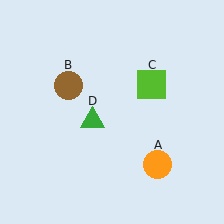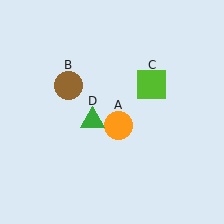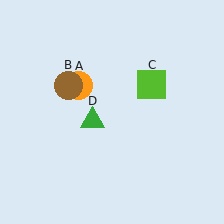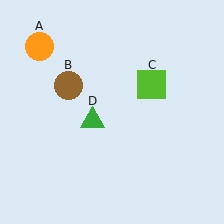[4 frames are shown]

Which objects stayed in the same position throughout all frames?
Brown circle (object B) and lime square (object C) and green triangle (object D) remained stationary.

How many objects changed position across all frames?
1 object changed position: orange circle (object A).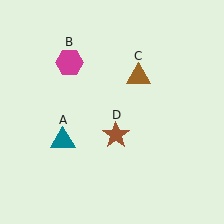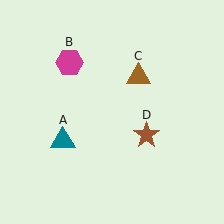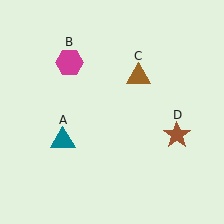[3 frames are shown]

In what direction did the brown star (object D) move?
The brown star (object D) moved right.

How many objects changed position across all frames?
1 object changed position: brown star (object D).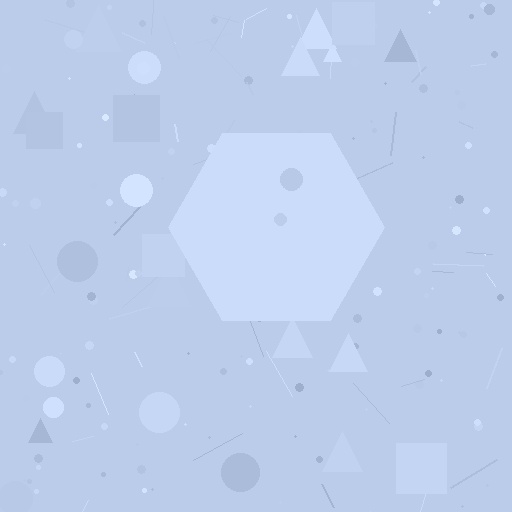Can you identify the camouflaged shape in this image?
The camouflaged shape is a hexagon.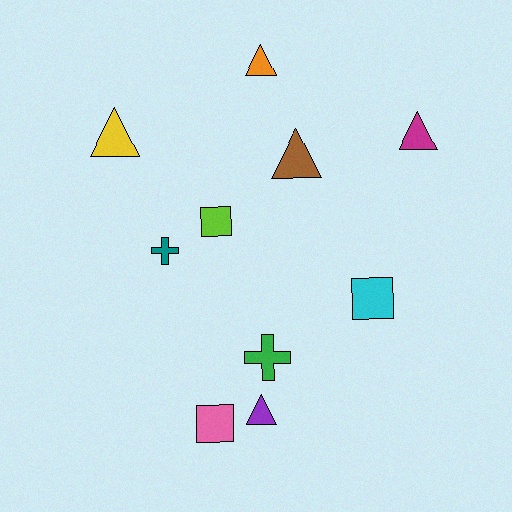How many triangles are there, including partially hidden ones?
There are 5 triangles.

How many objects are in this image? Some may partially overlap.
There are 10 objects.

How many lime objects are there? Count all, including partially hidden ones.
There is 1 lime object.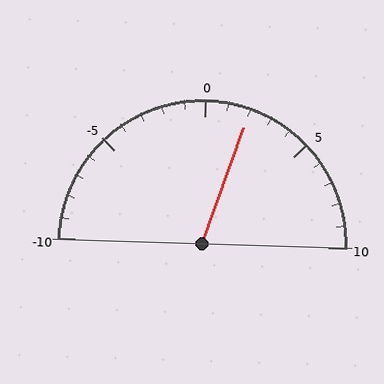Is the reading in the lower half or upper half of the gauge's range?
The reading is in the upper half of the range (-10 to 10).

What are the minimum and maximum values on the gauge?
The gauge ranges from -10 to 10.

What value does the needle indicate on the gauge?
The needle indicates approximately 2.